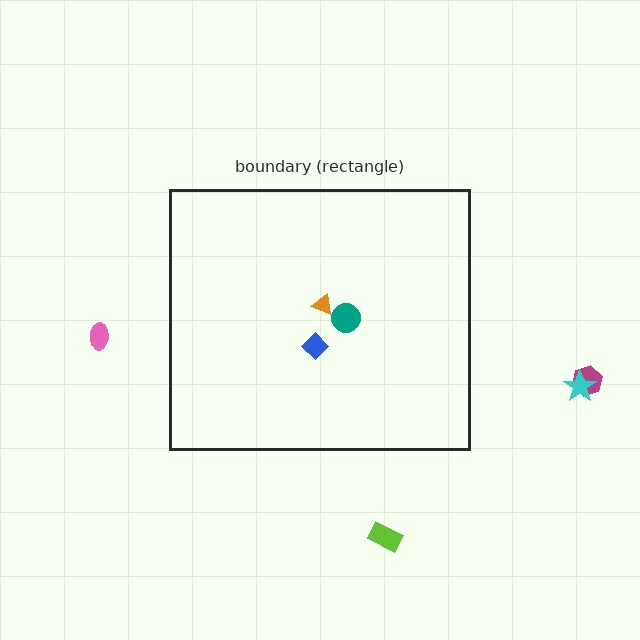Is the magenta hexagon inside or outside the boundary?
Outside.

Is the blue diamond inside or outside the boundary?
Inside.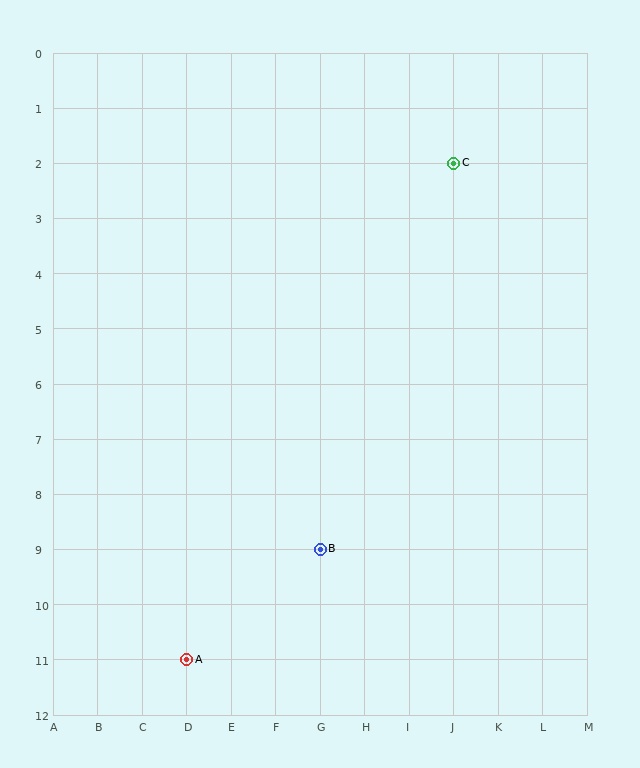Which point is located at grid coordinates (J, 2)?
Point C is at (J, 2).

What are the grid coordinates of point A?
Point A is at grid coordinates (D, 11).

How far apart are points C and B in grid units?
Points C and B are 3 columns and 7 rows apart (about 7.6 grid units diagonally).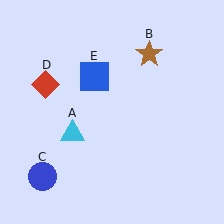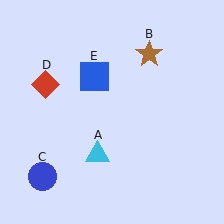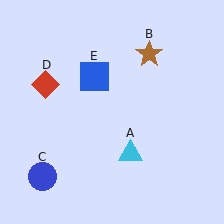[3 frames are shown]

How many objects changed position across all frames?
1 object changed position: cyan triangle (object A).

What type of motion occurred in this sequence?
The cyan triangle (object A) rotated counterclockwise around the center of the scene.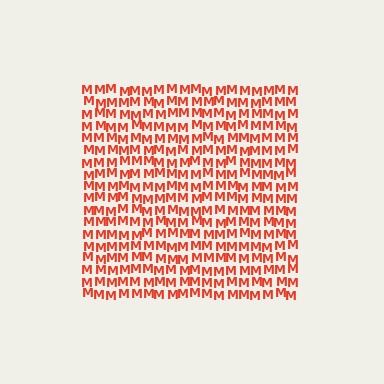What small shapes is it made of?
It is made of small letter M's.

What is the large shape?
The large shape is a square.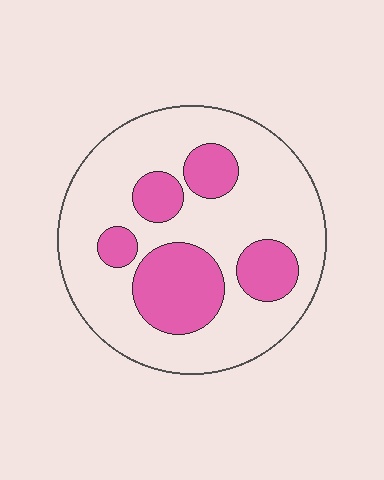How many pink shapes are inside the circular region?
5.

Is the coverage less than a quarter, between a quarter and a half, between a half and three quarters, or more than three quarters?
Between a quarter and a half.